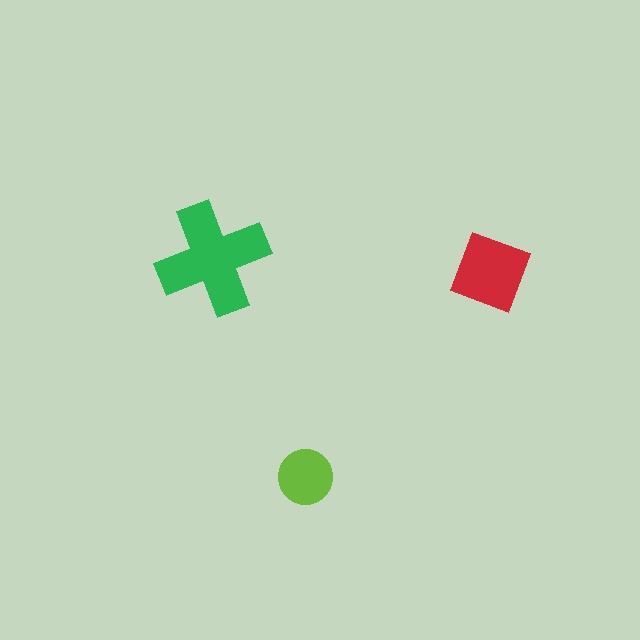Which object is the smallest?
The lime circle.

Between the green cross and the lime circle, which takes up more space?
The green cross.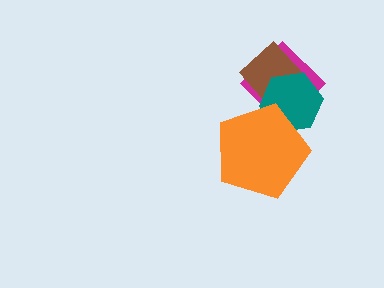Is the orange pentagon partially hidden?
No, no other shape covers it.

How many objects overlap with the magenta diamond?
3 objects overlap with the magenta diamond.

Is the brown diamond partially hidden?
Yes, it is partially covered by another shape.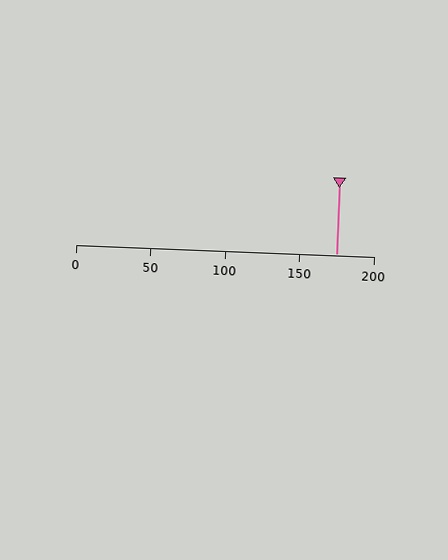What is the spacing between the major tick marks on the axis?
The major ticks are spaced 50 apart.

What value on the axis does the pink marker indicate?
The marker indicates approximately 175.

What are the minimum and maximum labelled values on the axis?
The axis runs from 0 to 200.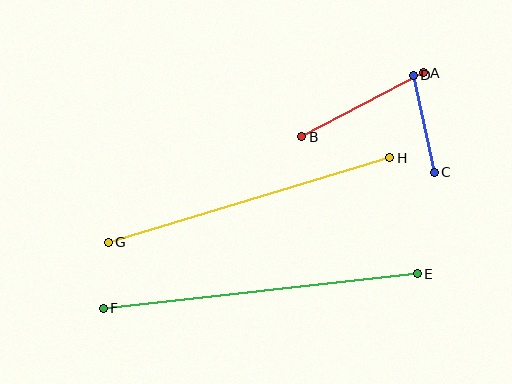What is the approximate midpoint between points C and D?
The midpoint is at approximately (424, 124) pixels.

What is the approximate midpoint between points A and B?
The midpoint is at approximately (363, 105) pixels.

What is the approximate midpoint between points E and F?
The midpoint is at approximately (260, 291) pixels.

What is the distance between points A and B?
The distance is approximately 137 pixels.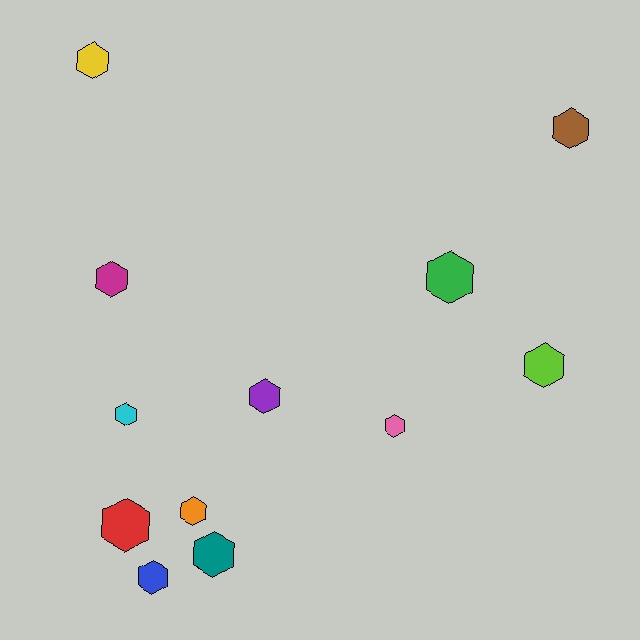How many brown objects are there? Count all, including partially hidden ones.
There is 1 brown object.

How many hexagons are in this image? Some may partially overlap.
There are 12 hexagons.